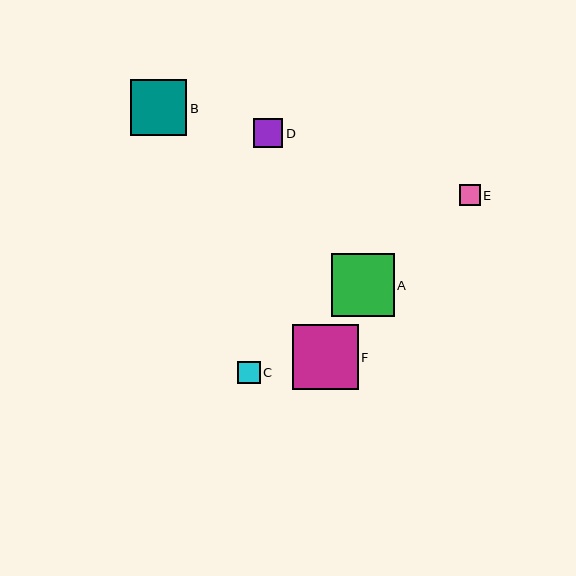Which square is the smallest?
Square E is the smallest with a size of approximately 21 pixels.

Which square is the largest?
Square F is the largest with a size of approximately 66 pixels.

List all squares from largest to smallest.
From largest to smallest: F, A, B, D, C, E.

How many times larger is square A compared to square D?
Square A is approximately 2.2 times the size of square D.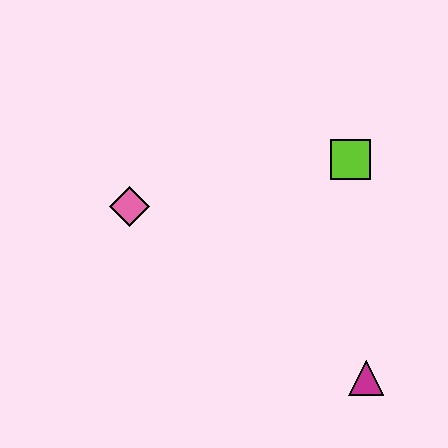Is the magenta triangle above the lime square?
No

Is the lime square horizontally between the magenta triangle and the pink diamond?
Yes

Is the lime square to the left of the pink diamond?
No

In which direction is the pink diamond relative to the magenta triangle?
The pink diamond is to the left of the magenta triangle.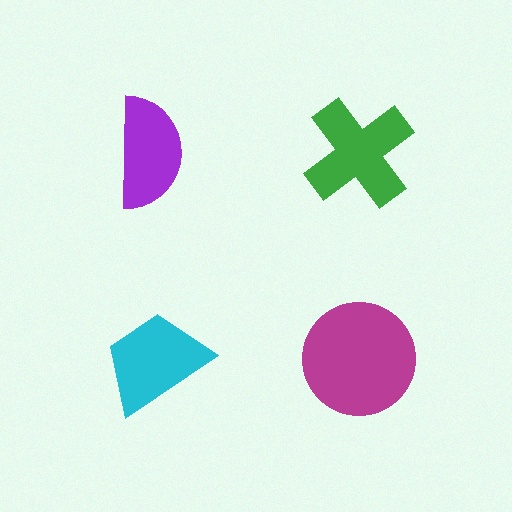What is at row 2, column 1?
A cyan trapezoid.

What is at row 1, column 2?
A green cross.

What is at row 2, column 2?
A magenta circle.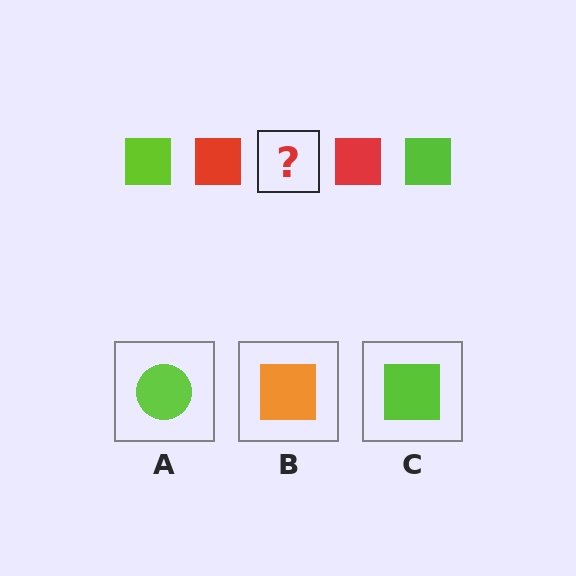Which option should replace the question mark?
Option C.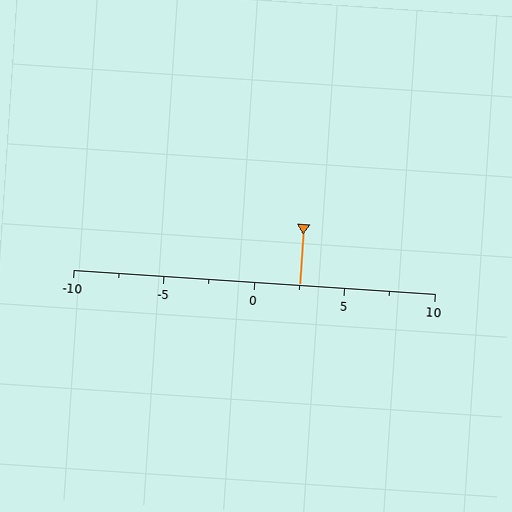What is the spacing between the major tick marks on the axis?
The major ticks are spaced 5 apart.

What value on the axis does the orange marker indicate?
The marker indicates approximately 2.5.